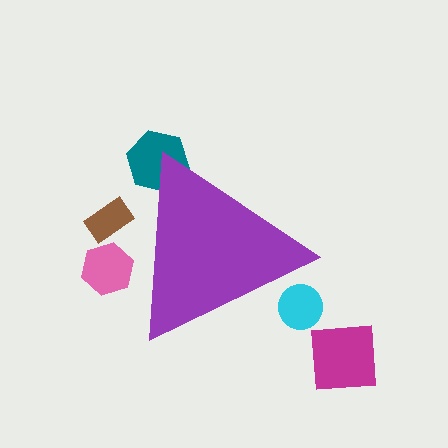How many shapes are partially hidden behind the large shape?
4 shapes are partially hidden.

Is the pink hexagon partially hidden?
Yes, the pink hexagon is partially hidden behind the purple triangle.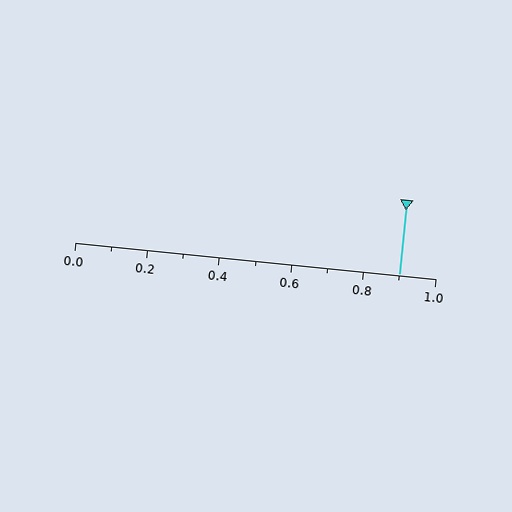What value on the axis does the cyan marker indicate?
The marker indicates approximately 0.9.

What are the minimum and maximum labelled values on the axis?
The axis runs from 0.0 to 1.0.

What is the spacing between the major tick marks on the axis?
The major ticks are spaced 0.2 apart.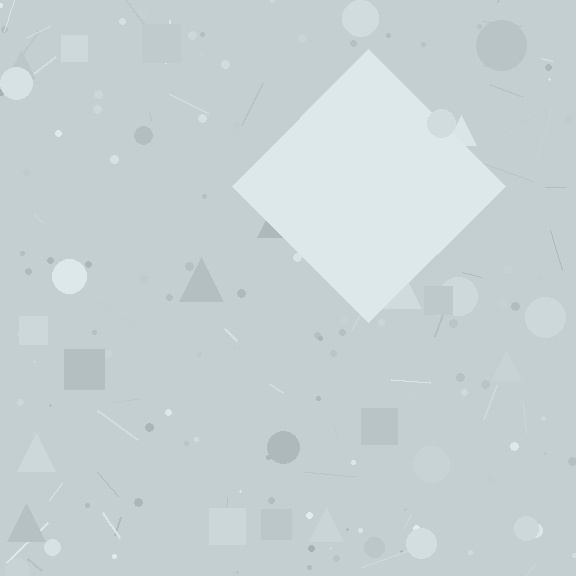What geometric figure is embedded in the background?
A diamond is embedded in the background.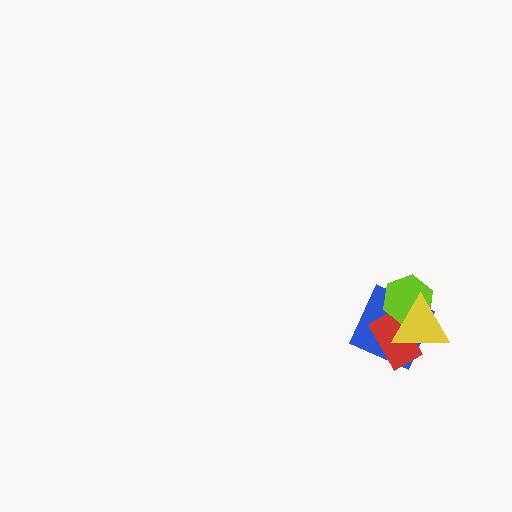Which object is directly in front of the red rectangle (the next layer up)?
The lime hexagon is directly in front of the red rectangle.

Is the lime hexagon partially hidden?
Yes, it is partially covered by another shape.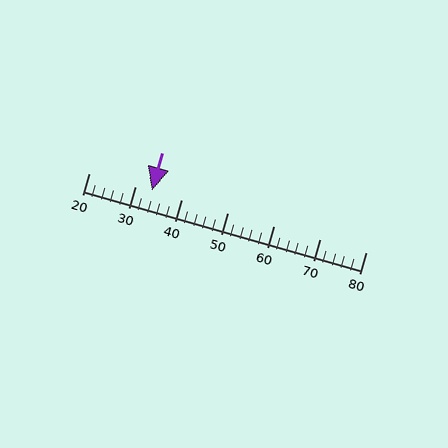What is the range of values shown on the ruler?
The ruler shows values from 20 to 80.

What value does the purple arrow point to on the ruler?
The purple arrow points to approximately 34.